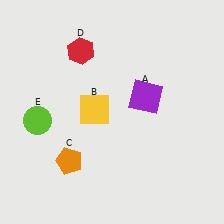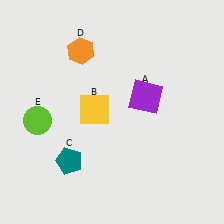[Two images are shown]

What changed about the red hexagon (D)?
In Image 1, D is red. In Image 2, it changed to orange.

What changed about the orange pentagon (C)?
In Image 1, C is orange. In Image 2, it changed to teal.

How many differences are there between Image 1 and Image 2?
There are 2 differences between the two images.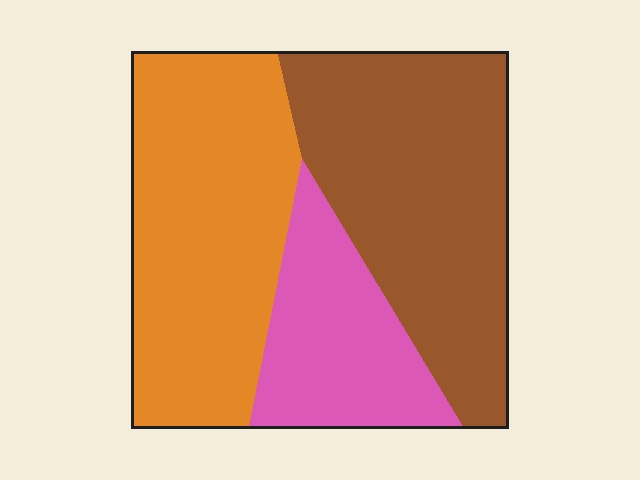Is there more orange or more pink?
Orange.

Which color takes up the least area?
Pink, at roughly 20%.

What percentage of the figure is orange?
Orange takes up about two fifths (2/5) of the figure.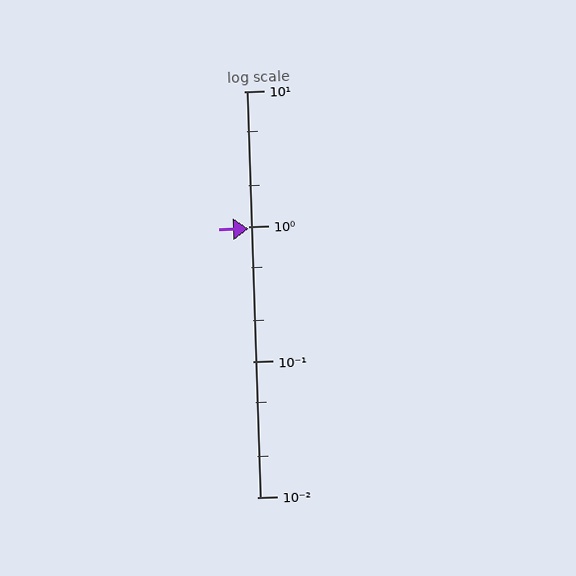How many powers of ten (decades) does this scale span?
The scale spans 3 decades, from 0.01 to 10.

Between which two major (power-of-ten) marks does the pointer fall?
The pointer is between 0.1 and 1.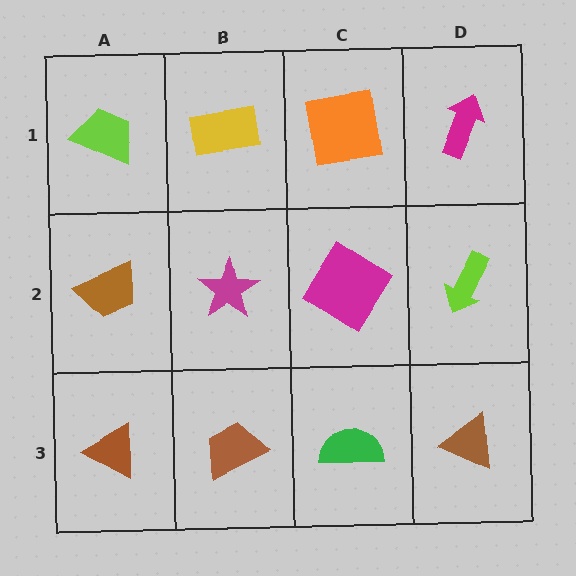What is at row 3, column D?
A brown triangle.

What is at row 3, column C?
A green semicircle.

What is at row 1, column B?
A yellow rectangle.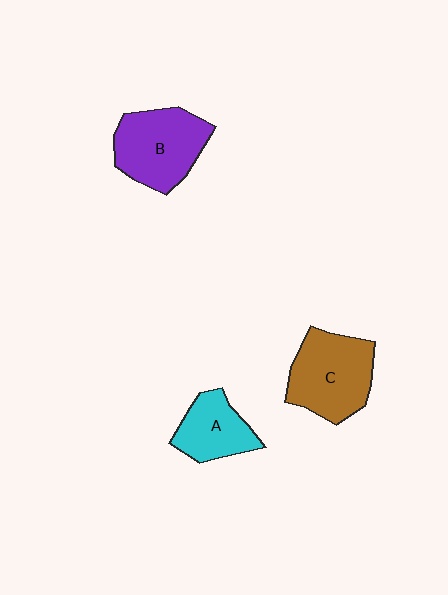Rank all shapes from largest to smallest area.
From largest to smallest: C (brown), B (purple), A (cyan).